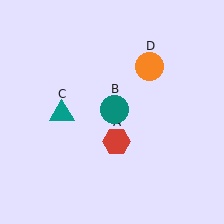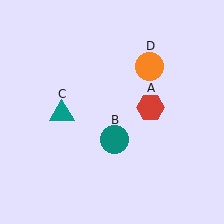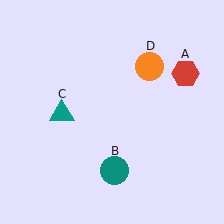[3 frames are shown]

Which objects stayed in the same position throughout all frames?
Teal triangle (object C) and orange circle (object D) remained stationary.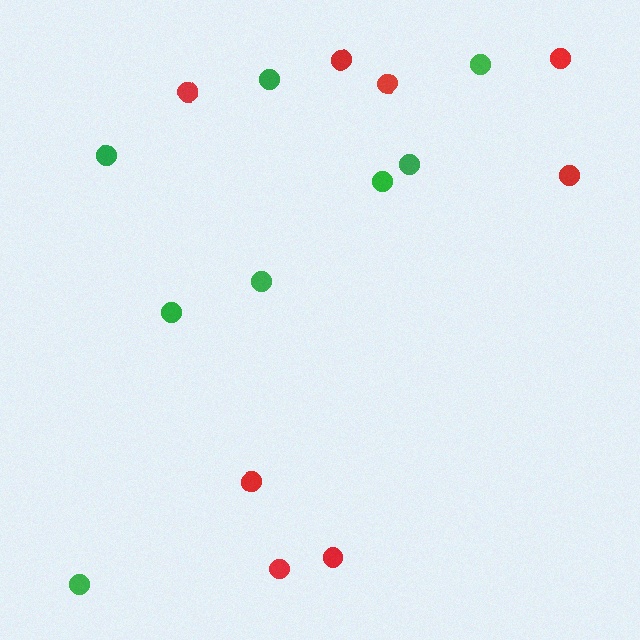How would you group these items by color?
There are 2 groups: one group of green circles (8) and one group of red circles (8).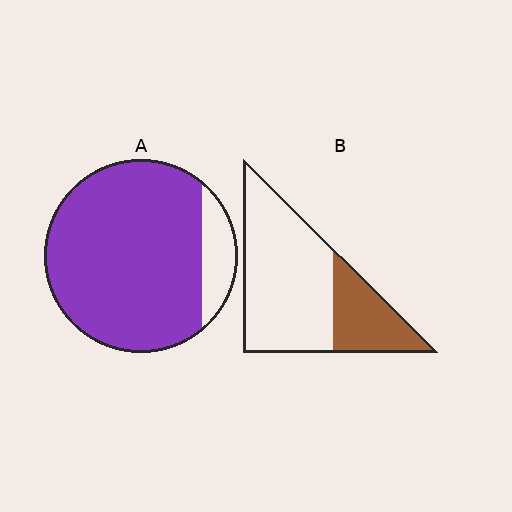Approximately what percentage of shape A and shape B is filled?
A is approximately 85% and B is approximately 30%.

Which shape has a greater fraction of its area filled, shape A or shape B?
Shape A.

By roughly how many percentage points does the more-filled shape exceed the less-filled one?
By roughly 60 percentage points (A over B).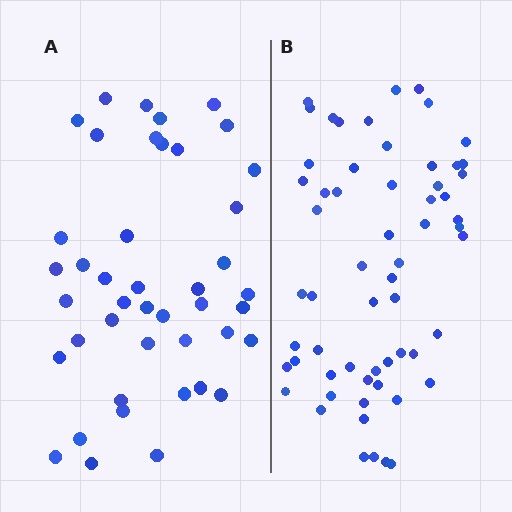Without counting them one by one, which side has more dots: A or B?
Region B (the right region) has more dots.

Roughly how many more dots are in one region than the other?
Region B has approximately 15 more dots than region A.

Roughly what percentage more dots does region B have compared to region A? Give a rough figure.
About 40% more.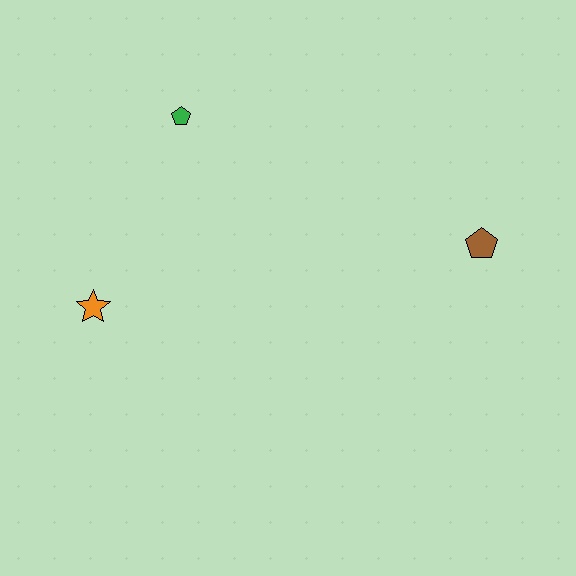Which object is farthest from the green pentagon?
The brown pentagon is farthest from the green pentagon.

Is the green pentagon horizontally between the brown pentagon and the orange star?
Yes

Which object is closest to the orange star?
The green pentagon is closest to the orange star.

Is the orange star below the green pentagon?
Yes